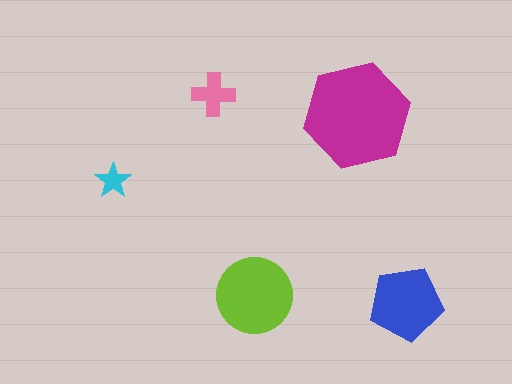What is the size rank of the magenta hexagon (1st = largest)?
1st.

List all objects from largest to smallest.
The magenta hexagon, the lime circle, the blue pentagon, the pink cross, the cyan star.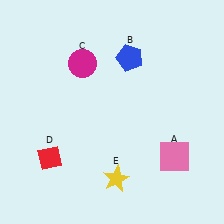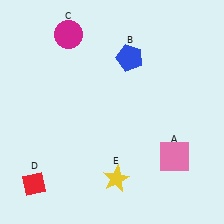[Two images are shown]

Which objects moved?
The objects that moved are: the magenta circle (C), the red diamond (D).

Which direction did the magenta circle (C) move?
The magenta circle (C) moved up.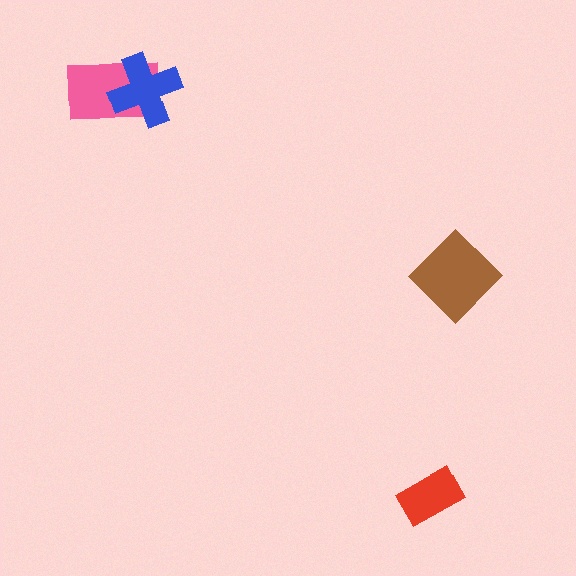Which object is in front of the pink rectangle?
The blue cross is in front of the pink rectangle.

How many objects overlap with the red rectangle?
0 objects overlap with the red rectangle.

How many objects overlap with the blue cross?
1 object overlaps with the blue cross.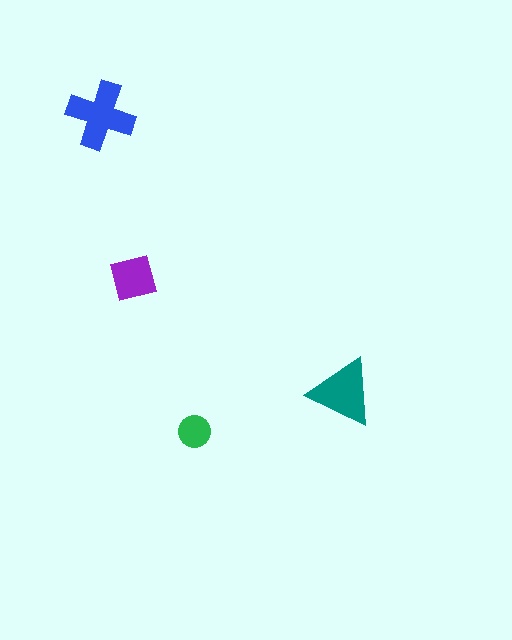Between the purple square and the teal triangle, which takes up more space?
The teal triangle.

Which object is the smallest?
The green circle.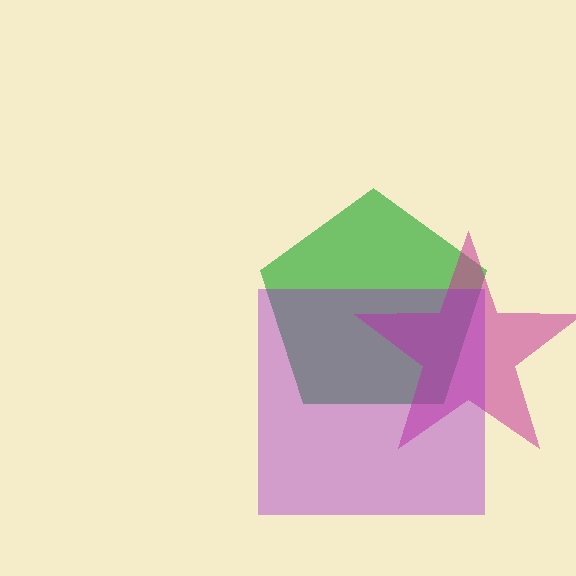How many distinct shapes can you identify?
There are 3 distinct shapes: a green pentagon, a magenta star, a purple square.